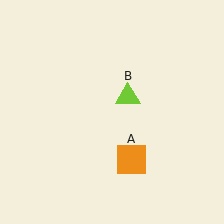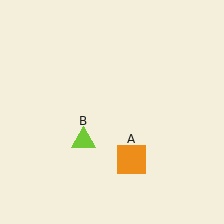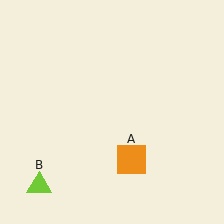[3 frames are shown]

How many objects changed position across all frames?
1 object changed position: lime triangle (object B).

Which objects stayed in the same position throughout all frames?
Orange square (object A) remained stationary.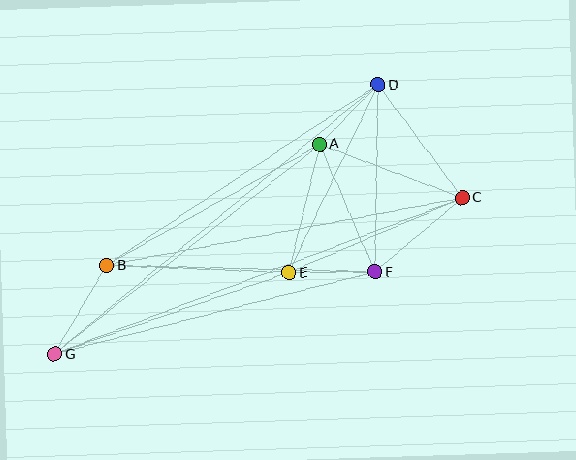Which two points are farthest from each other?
Points C and G are farthest from each other.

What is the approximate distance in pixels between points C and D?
The distance between C and D is approximately 141 pixels.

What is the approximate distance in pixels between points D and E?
The distance between D and E is approximately 208 pixels.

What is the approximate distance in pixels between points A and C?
The distance between A and C is approximately 152 pixels.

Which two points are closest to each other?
Points A and D are closest to each other.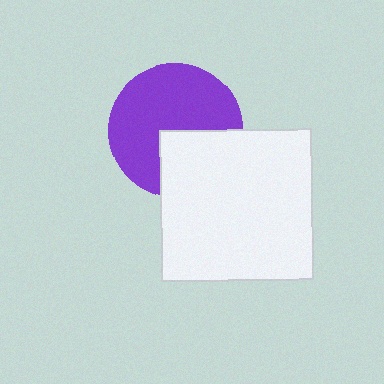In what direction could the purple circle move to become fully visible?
The purple circle could move up. That would shift it out from behind the white square entirely.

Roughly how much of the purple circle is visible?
Most of it is visible (roughly 67%).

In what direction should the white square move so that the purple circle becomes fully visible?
The white square should move down. That is the shortest direction to clear the overlap and leave the purple circle fully visible.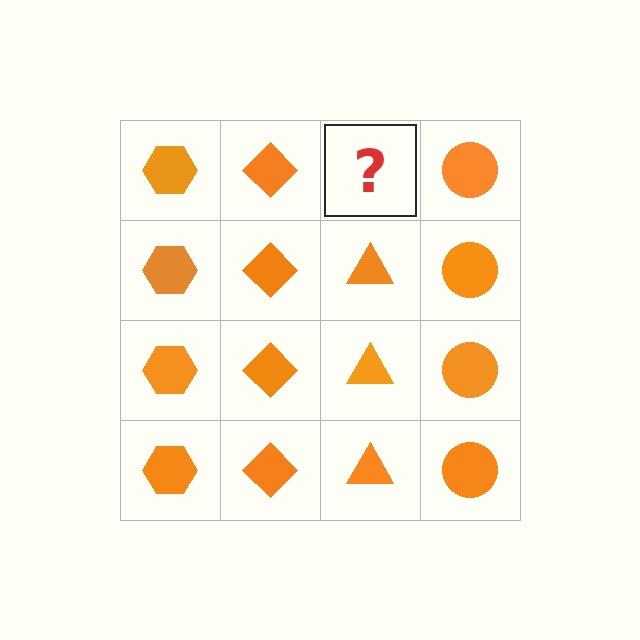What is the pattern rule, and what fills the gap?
The rule is that each column has a consistent shape. The gap should be filled with an orange triangle.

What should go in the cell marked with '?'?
The missing cell should contain an orange triangle.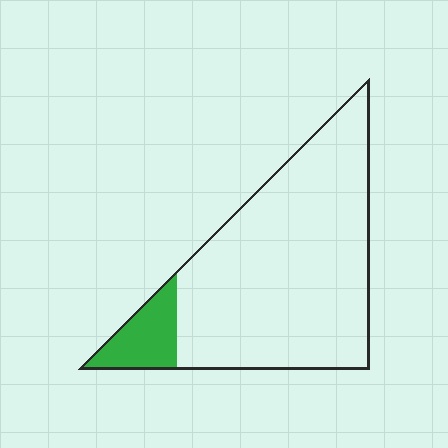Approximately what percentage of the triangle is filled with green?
Approximately 10%.